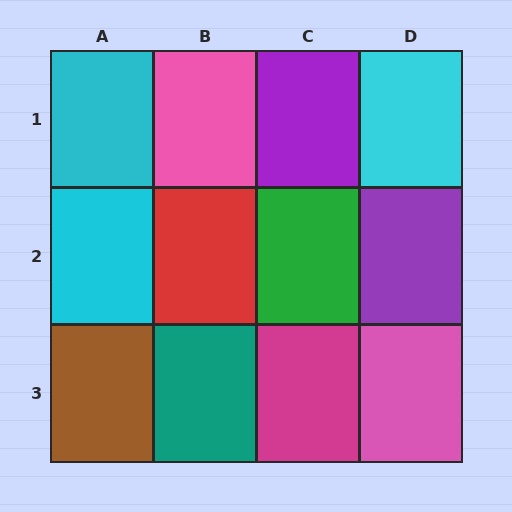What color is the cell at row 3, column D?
Pink.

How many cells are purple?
2 cells are purple.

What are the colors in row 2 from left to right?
Cyan, red, green, purple.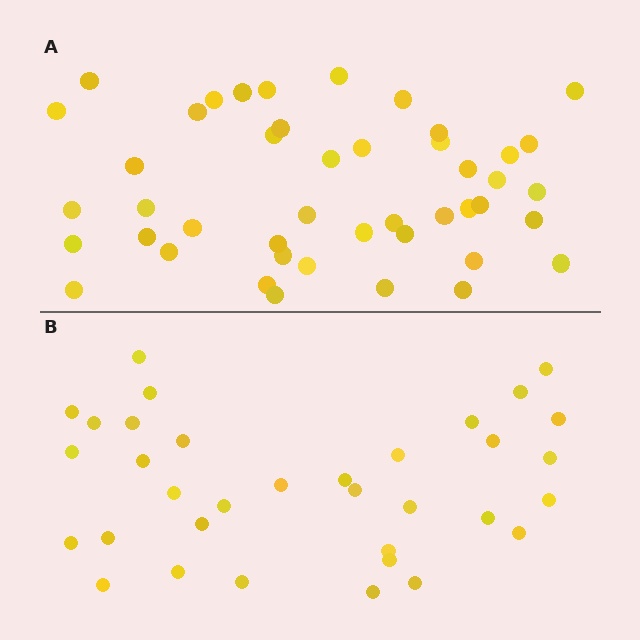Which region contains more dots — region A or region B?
Region A (the top region) has more dots.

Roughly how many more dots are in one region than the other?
Region A has roughly 12 or so more dots than region B.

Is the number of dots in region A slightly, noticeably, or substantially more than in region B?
Region A has noticeably more, but not dramatically so. The ratio is roughly 1.3 to 1.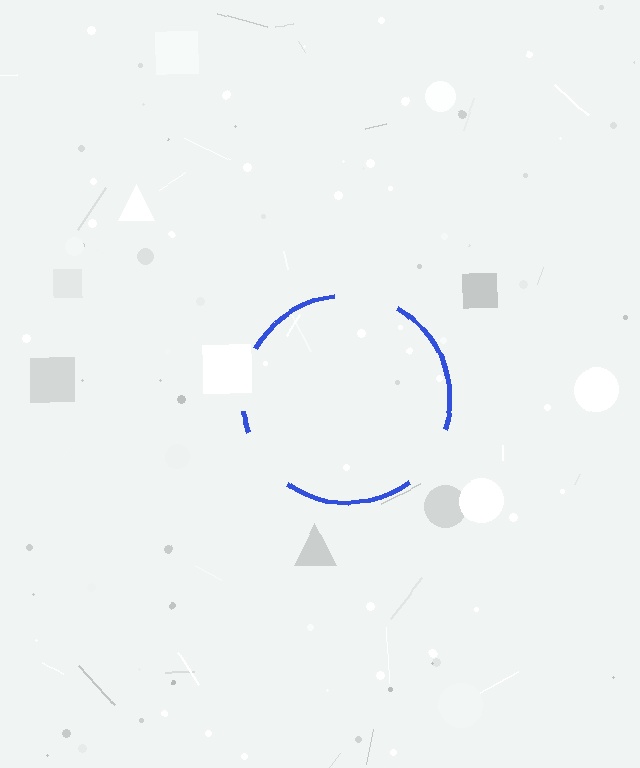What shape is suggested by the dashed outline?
The dashed outline suggests a circle.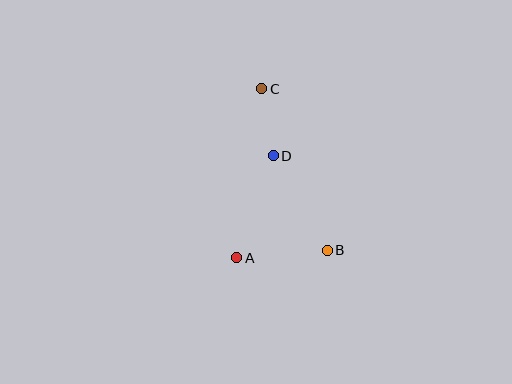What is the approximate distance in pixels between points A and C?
The distance between A and C is approximately 171 pixels.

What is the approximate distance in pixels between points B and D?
The distance between B and D is approximately 109 pixels.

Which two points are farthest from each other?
Points B and C are farthest from each other.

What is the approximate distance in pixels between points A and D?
The distance between A and D is approximately 108 pixels.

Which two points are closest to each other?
Points C and D are closest to each other.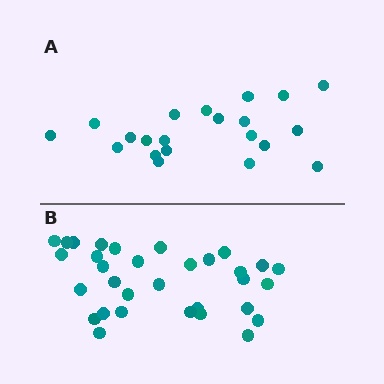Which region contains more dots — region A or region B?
Region B (the bottom region) has more dots.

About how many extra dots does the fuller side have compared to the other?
Region B has roughly 12 or so more dots than region A.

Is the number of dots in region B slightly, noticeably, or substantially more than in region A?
Region B has substantially more. The ratio is roughly 1.5 to 1.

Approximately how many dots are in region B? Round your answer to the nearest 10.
About 30 dots. (The exact count is 32, which rounds to 30.)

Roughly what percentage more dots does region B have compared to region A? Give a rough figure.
About 50% more.